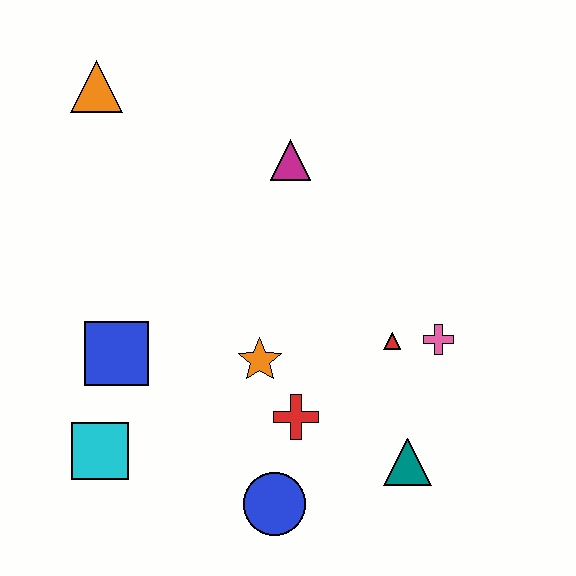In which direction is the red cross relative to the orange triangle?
The red cross is below the orange triangle.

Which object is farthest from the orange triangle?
The teal triangle is farthest from the orange triangle.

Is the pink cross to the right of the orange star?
Yes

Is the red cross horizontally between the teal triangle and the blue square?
Yes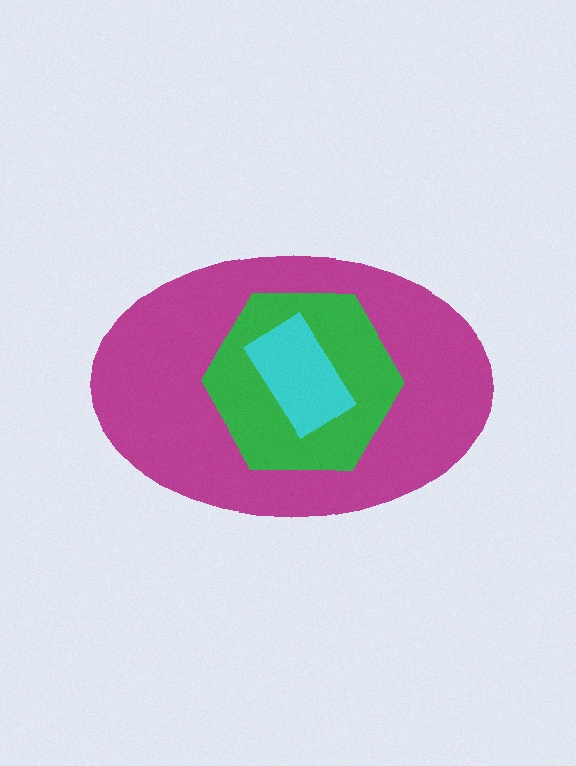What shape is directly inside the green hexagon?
The cyan rectangle.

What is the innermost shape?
The cyan rectangle.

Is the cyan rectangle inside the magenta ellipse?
Yes.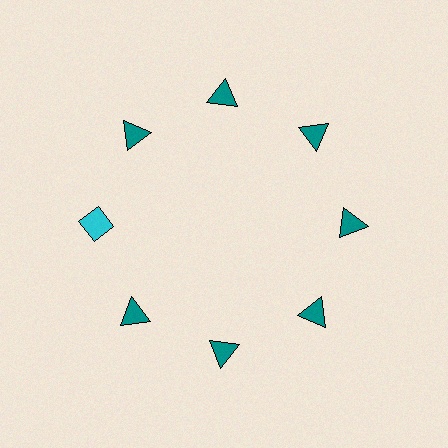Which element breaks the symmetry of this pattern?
The cyan diamond at roughly the 9 o'clock position breaks the symmetry. All other shapes are teal triangles.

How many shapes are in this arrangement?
There are 8 shapes arranged in a ring pattern.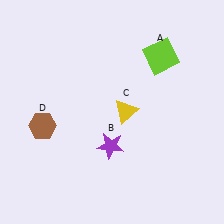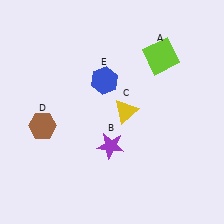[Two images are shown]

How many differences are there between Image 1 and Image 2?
There is 1 difference between the two images.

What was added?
A blue hexagon (E) was added in Image 2.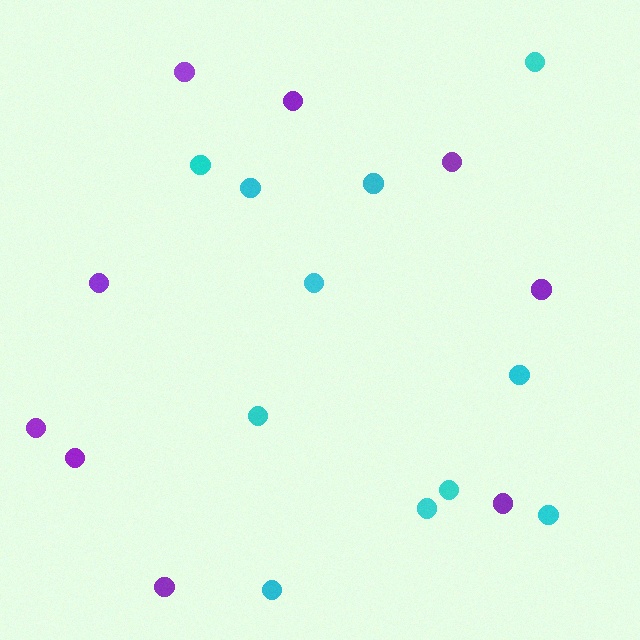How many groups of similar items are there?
There are 2 groups: one group of purple circles (9) and one group of cyan circles (11).